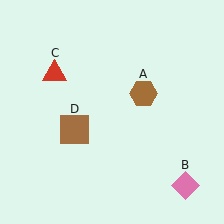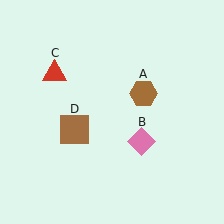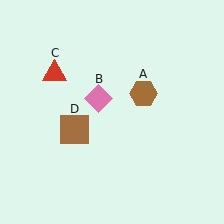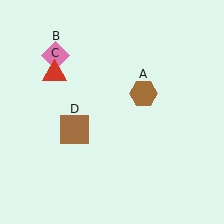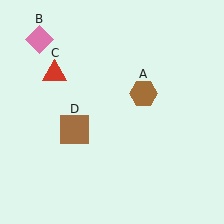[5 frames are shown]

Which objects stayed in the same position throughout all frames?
Brown hexagon (object A) and red triangle (object C) and brown square (object D) remained stationary.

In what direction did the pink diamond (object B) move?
The pink diamond (object B) moved up and to the left.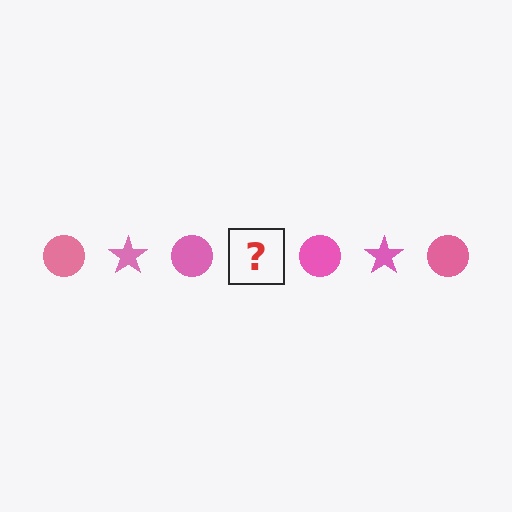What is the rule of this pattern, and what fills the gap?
The rule is that the pattern cycles through circle, star shapes in pink. The gap should be filled with a pink star.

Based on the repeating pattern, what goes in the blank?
The blank should be a pink star.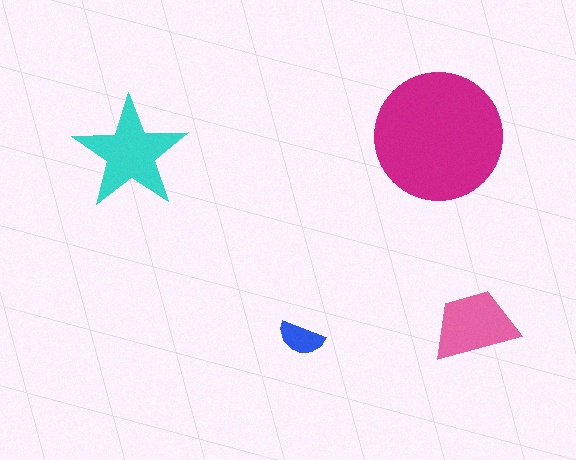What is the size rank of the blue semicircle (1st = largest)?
4th.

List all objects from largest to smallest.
The magenta circle, the cyan star, the pink trapezoid, the blue semicircle.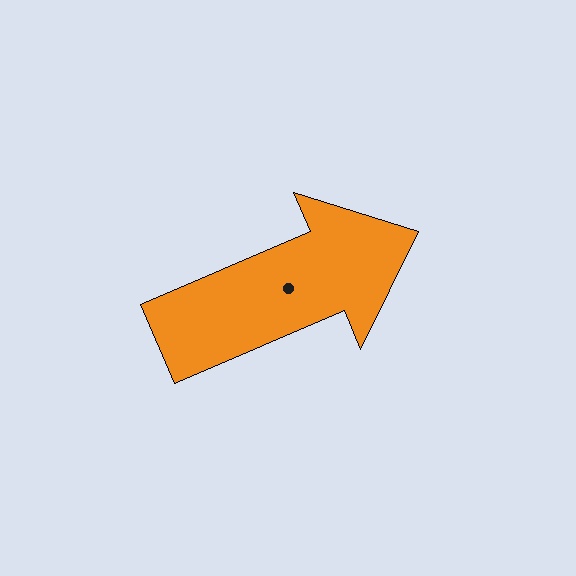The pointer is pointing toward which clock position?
Roughly 2 o'clock.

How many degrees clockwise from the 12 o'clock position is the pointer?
Approximately 67 degrees.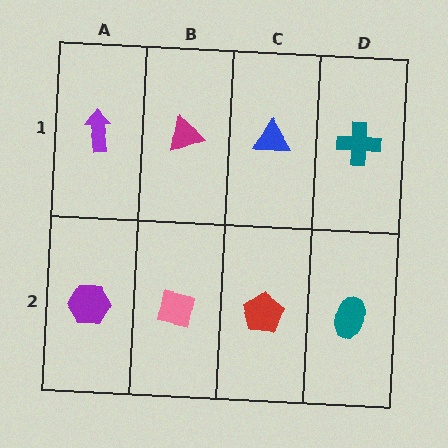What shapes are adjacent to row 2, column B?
A magenta triangle (row 1, column B), a purple hexagon (row 2, column A), a red pentagon (row 2, column C).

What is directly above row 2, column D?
A teal cross.